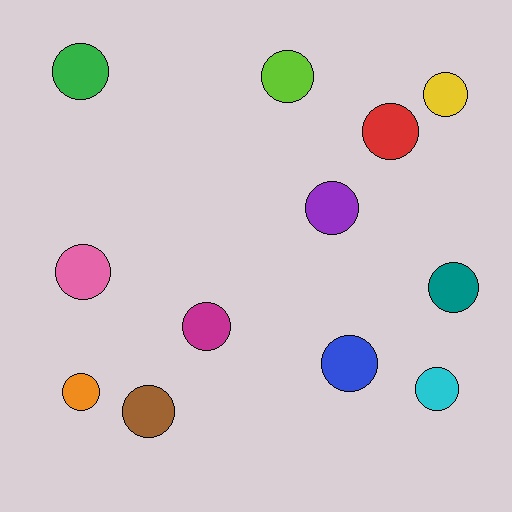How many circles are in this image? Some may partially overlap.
There are 12 circles.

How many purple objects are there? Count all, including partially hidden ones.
There is 1 purple object.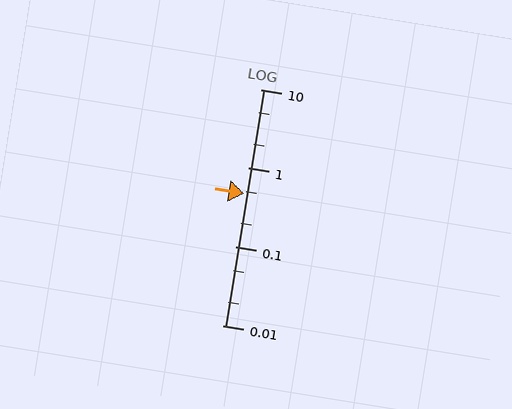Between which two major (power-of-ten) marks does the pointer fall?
The pointer is between 0.1 and 1.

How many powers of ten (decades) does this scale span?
The scale spans 3 decades, from 0.01 to 10.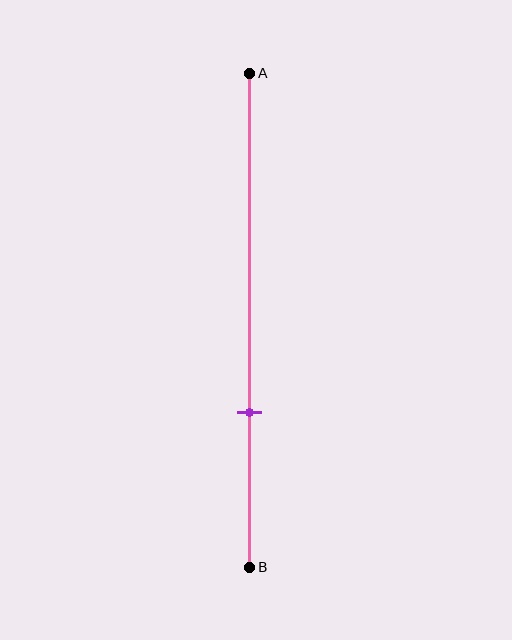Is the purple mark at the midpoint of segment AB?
No, the mark is at about 70% from A, not at the 50% midpoint.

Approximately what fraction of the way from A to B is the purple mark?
The purple mark is approximately 70% of the way from A to B.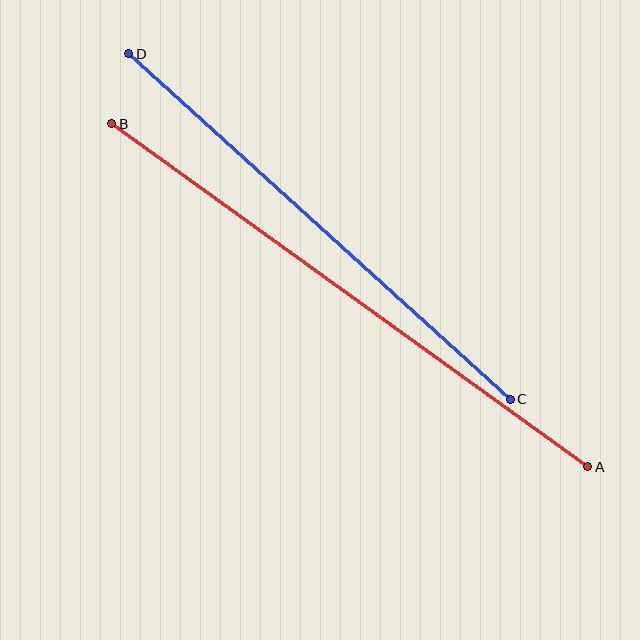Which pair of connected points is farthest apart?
Points A and B are farthest apart.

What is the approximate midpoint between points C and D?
The midpoint is at approximately (319, 227) pixels.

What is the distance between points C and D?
The distance is approximately 515 pixels.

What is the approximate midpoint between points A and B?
The midpoint is at approximately (350, 295) pixels.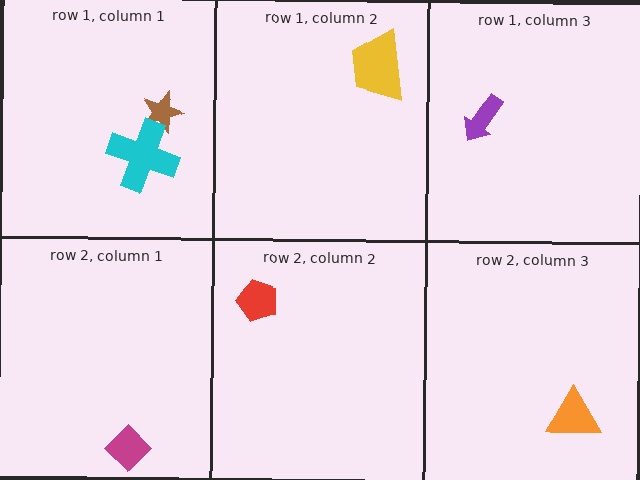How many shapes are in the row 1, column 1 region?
2.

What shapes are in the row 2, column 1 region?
The magenta diamond.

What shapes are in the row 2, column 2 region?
The red pentagon.